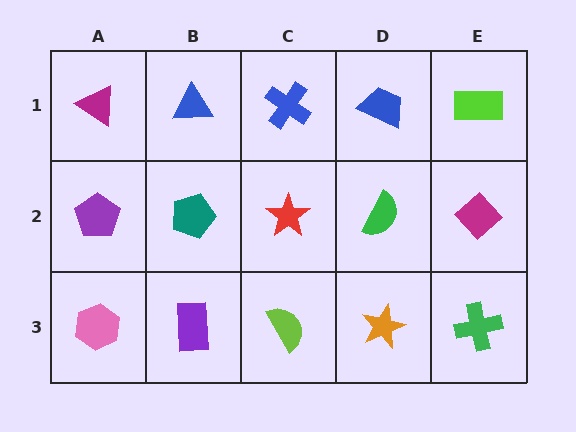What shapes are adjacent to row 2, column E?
A lime rectangle (row 1, column E), a green cross (row 3, column E), a green semicircle (row 2, column D).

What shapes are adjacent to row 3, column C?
A red star (row 2, column C), a purple rectangle (row 3, column B), an orange star (row 3, column D).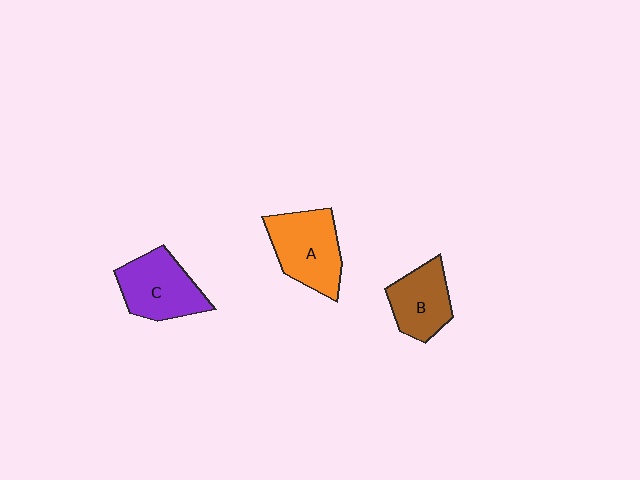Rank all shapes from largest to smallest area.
From largest to smallest: A (orange), C (purple), B (brown).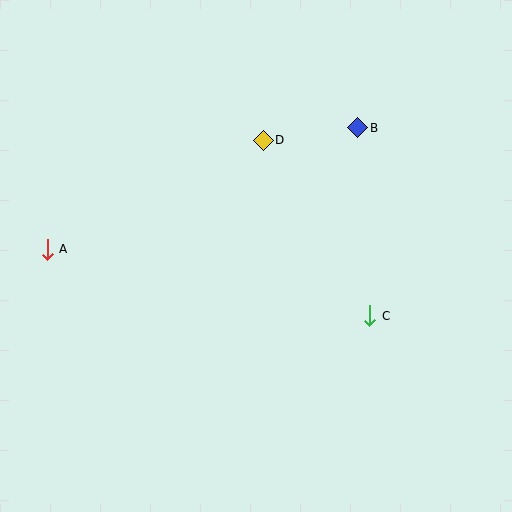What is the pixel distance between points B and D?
The distance between B and D is 95 pixels.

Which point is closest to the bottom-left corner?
Point A is closest to the bottom-left corner.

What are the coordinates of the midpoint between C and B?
The midpoint between C and B is at (364, 222).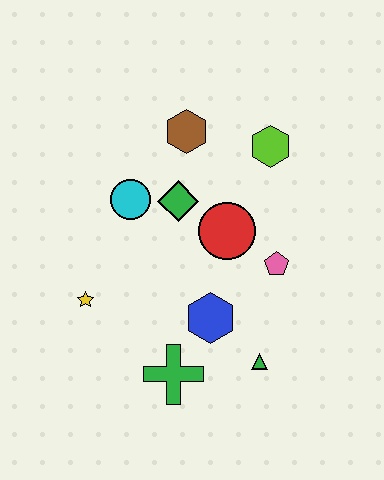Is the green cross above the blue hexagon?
No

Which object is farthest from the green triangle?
The brown hexagon is farthest from the green triangle.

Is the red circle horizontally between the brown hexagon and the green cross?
No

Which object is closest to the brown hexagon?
The green diamond is closest to the brown hexagon.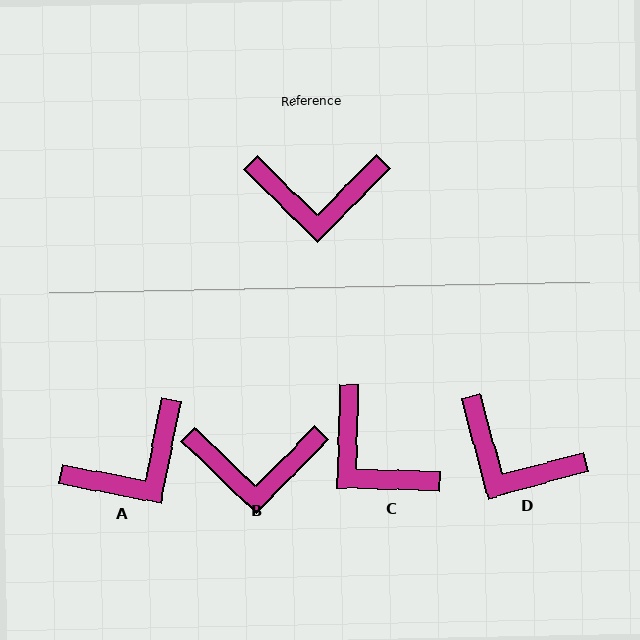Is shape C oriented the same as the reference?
No, it is off by about 48 degrees.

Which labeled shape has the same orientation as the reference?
B.